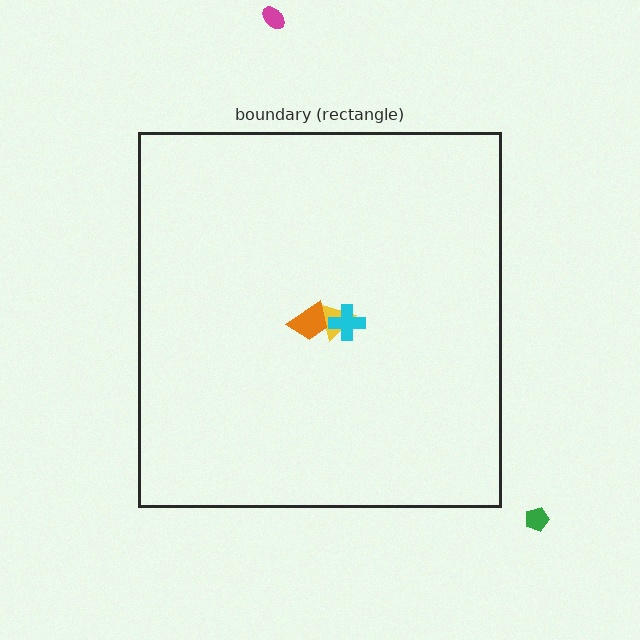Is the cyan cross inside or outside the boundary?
Inside.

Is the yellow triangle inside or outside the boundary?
Inside.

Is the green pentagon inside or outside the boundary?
Outside.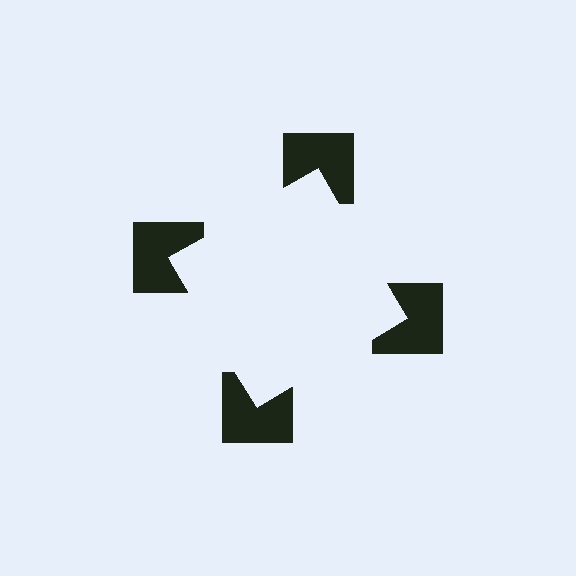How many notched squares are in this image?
There are 4 — one at each vertex of the illusory square.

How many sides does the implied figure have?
4 sides.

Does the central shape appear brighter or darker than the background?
It typically appears slightly brighter than the background, even though no actual brightness change is drawn.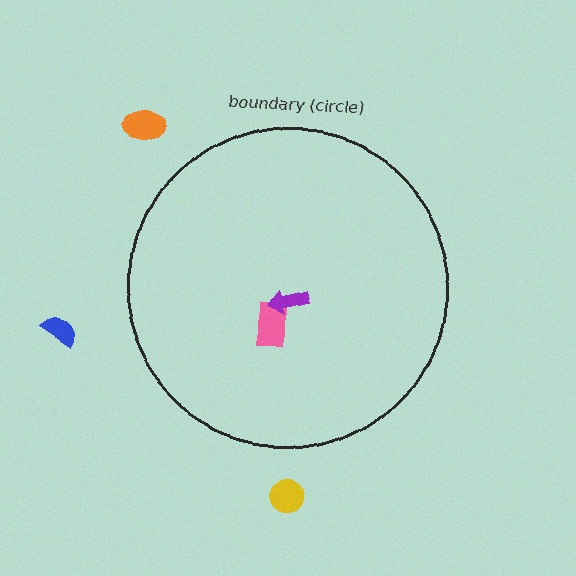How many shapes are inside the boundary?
2 inside, 3 outside.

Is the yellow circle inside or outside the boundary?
Outside.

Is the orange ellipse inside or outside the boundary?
Outside.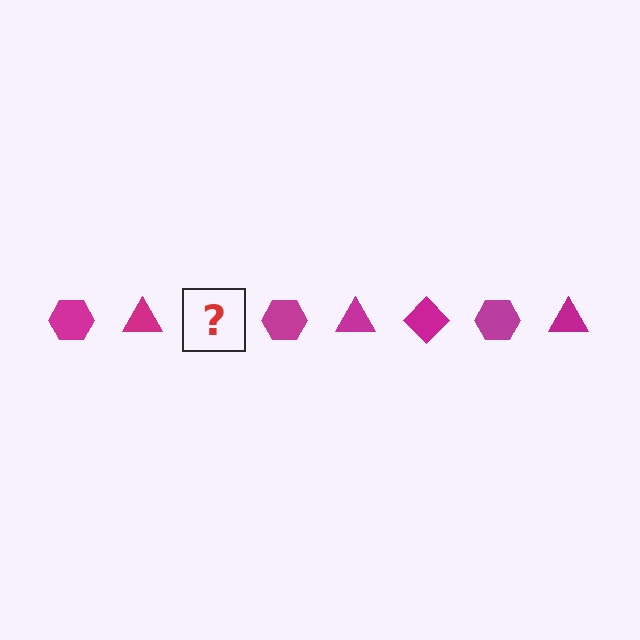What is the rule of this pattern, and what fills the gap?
The rule is that the pattern cycles through hexagon, triangle, diamond shapes in magenta. The gap should be filled with a magenta diamond.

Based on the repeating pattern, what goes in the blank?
The blank should be a magenta diamond.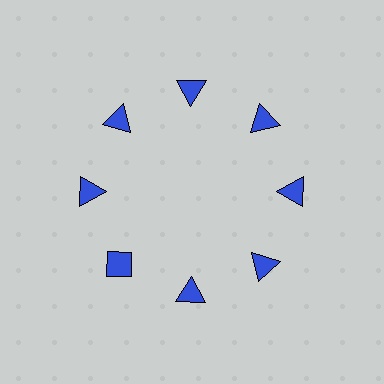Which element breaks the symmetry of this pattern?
The blue diamond at roughly the 8 o'clock position breaks the symmetry. All other shapes are blue triangles.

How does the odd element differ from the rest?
It has a different shape: diamond instead of triangle.